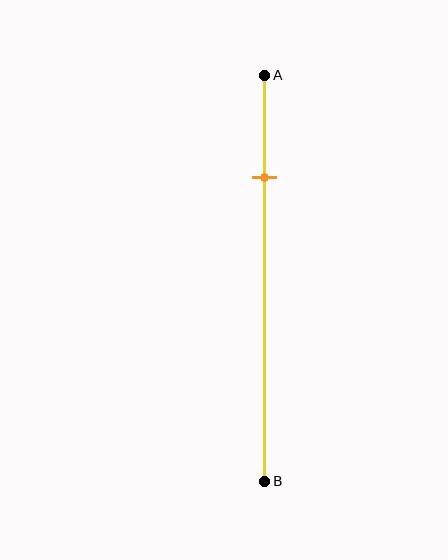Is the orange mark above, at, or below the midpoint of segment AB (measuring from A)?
The orange mark is above the midpoint of segment AB.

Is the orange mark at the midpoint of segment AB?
No, the mark is at about 25% from A, not at the 50% midpoint.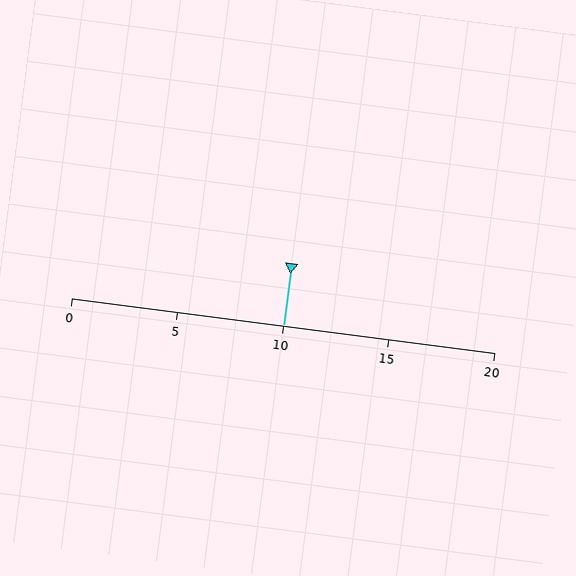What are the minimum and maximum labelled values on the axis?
The axis runs from 0 to 20.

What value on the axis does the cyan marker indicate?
The marker indicates approximately 10.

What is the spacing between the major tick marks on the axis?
The major ticks are spaced 5 apart.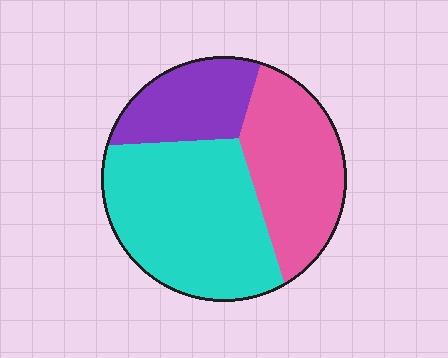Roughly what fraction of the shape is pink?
Pink takes up between a sixth and a third of the shape.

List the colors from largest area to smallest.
From largest to smallest: cyan, pink, purple.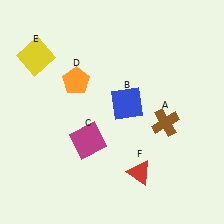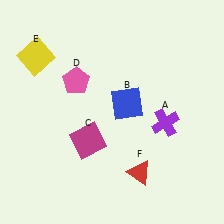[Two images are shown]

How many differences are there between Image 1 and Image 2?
There are 2 differences between the two images.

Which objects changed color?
A changed from brown to purple. D changed from orange to pink.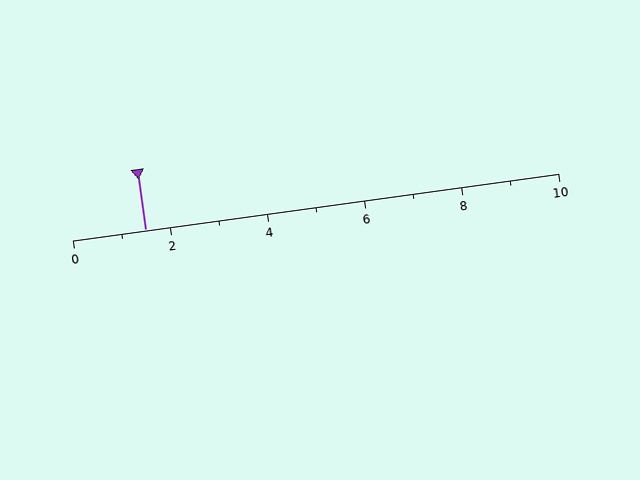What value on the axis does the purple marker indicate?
The marker indicates approximately 1.5.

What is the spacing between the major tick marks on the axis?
The major ticks are spaced 2 apart.